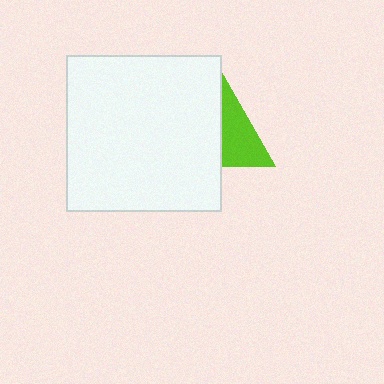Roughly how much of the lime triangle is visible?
About half of it is visible (roughly 46%).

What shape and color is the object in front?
The object in front is a white square.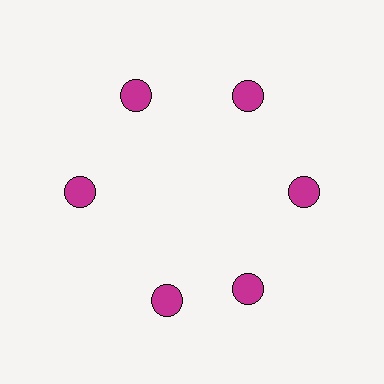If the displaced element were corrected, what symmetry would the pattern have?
It would have 6-fold rotational symmetry — the pattern would map onto itself every 60 degrees.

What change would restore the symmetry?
The symmetry would be restored by rotating it back into even spacing with its neighbors so that all 6 circles sit at equal angles and equal distance from the center.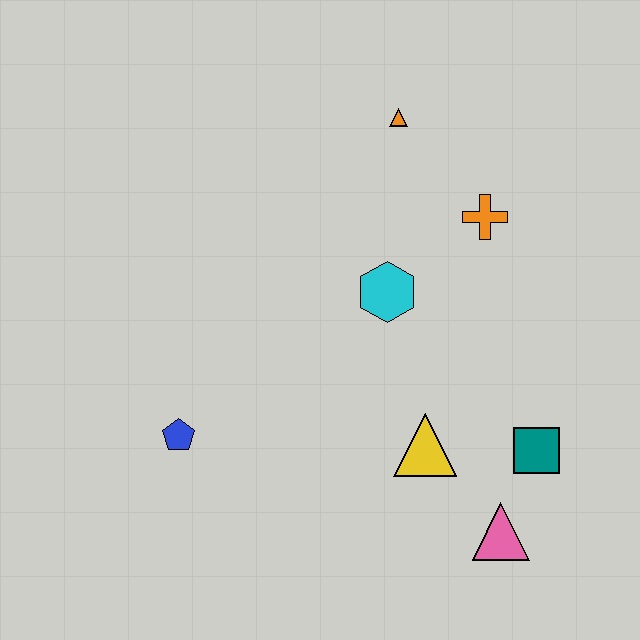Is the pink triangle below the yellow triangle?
Yes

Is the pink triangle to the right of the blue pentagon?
Yes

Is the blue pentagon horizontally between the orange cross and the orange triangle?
No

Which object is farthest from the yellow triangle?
The orange triangle is farthest from the yellow triangle.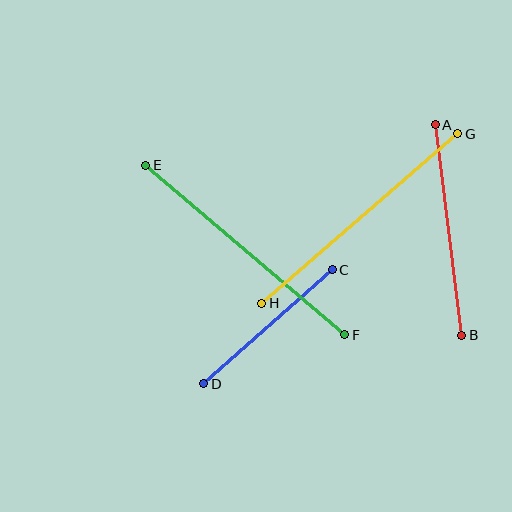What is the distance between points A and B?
The distance is approximately 212 pixels.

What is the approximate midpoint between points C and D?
The midpoint is at approximately (268, 327) pixels.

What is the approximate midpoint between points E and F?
The midpoint is at approximately (245, 250) pixels.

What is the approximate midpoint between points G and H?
The midpoint is at approximately (360, 219) pixels.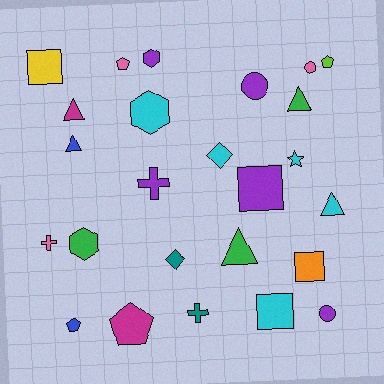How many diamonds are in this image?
There are 2 diamonds.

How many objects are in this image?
There are 25 objects.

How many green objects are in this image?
There are 3 green objects.